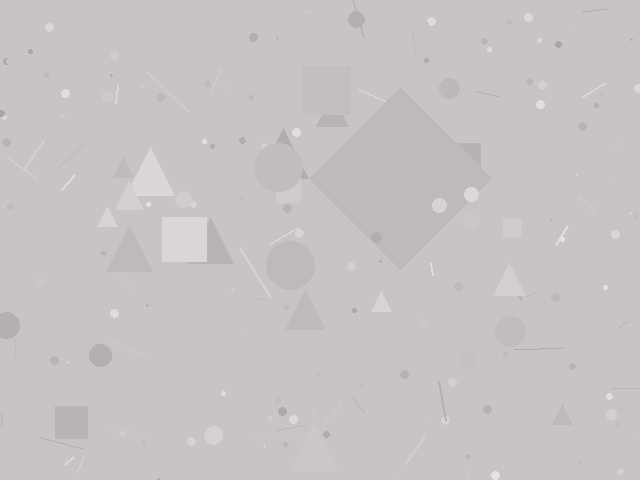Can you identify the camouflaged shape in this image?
The camouflaged shape is a diamond.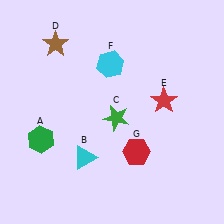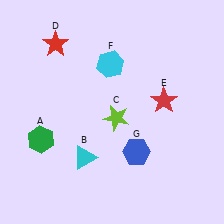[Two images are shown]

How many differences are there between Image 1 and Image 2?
There are 3 differences between the two images.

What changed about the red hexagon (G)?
In Image 1, G is red. In Image 2, it changed to blue.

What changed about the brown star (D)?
In Image 1, D is brown. In Image 2, it changed to red.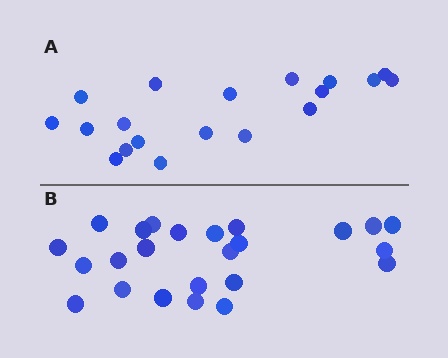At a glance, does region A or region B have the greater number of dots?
Region B (the bottom region) has more dots.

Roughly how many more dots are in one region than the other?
Region B has about 5 more dots than region A.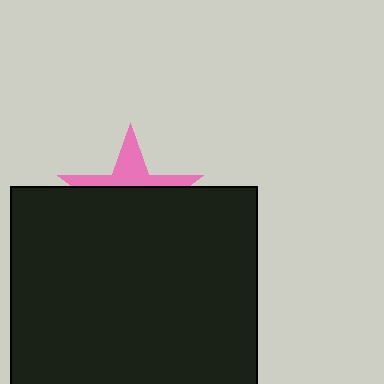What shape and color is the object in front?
The object in front is a black square.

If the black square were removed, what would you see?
You would see the complete pink star.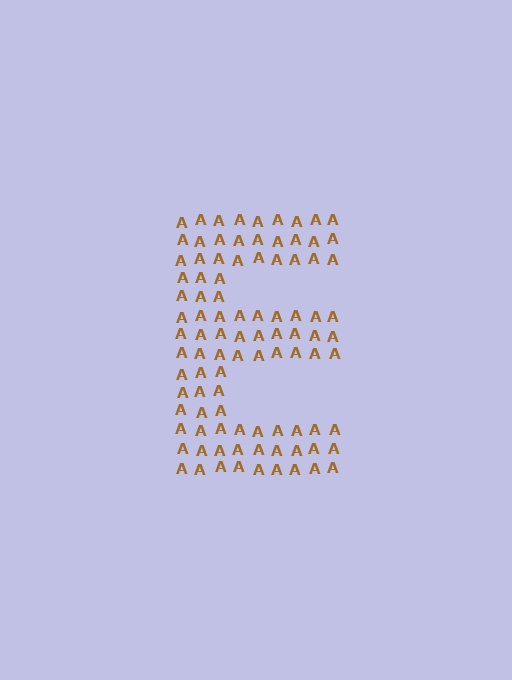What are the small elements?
The small elements are letter A's.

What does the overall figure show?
The overall figure shows the letter E.